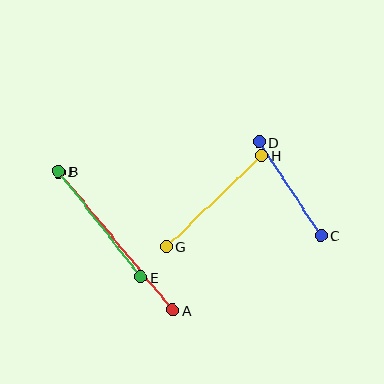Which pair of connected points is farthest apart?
Points A and B are farthest apart.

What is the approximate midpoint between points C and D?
The midpoint is at approximately (290, 189) pixels.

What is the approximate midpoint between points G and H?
The midpoint is at approximately (214, 201) pixels.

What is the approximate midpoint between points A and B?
The midpoint is at approximately (116, 241) pixels.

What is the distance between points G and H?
The distance is approximately 132 pixels.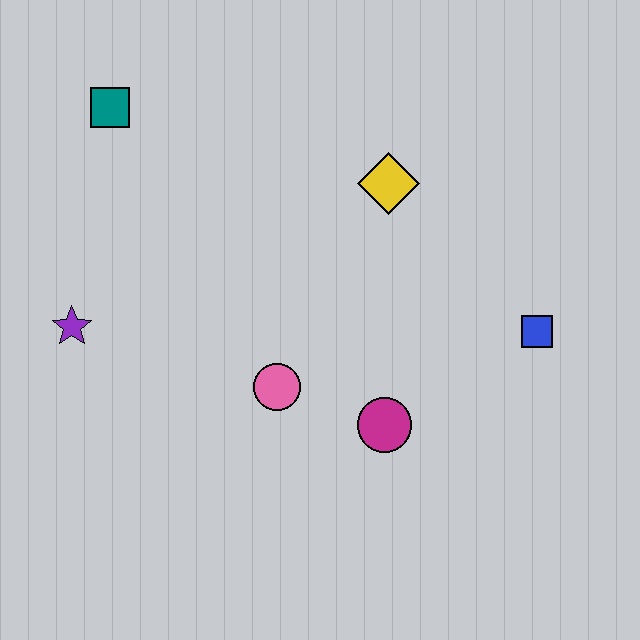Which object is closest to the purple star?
The pink circle is closest to the purple star.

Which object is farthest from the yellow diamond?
The purple star is farthest from the yellow diamond.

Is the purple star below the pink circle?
No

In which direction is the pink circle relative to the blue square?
The pink circle is to the left of the blue square.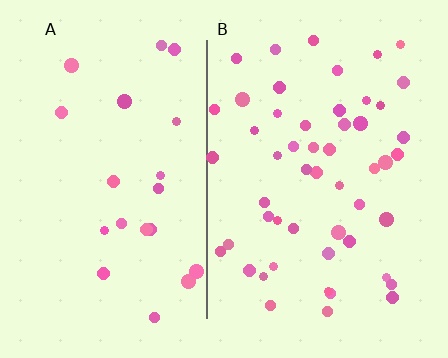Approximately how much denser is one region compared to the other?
Approximately 2.5× — region B over region A.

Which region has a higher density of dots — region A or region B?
B (the right).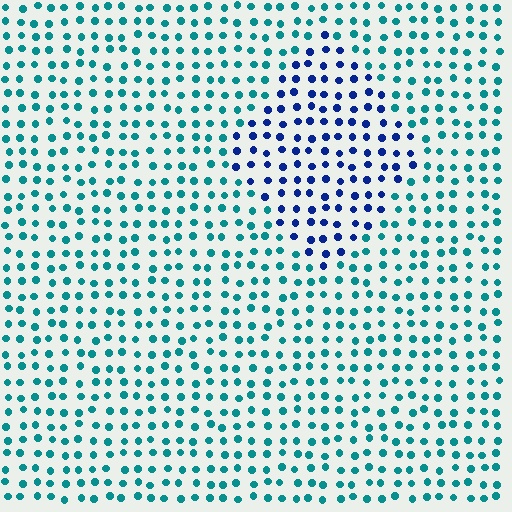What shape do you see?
I see a diamond.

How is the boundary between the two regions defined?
The boundary is defined purely by a slight shift in hue (about 49 degrees). Spacing, size, and orientation are identical on both sides.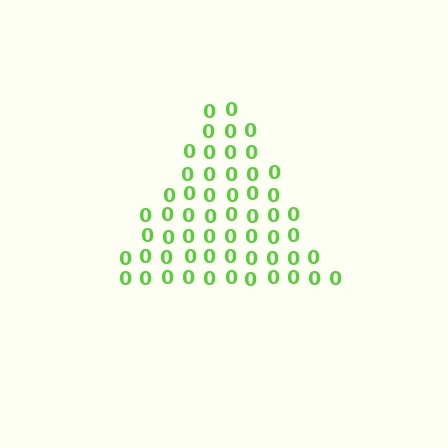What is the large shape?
The large shape is a triangle.